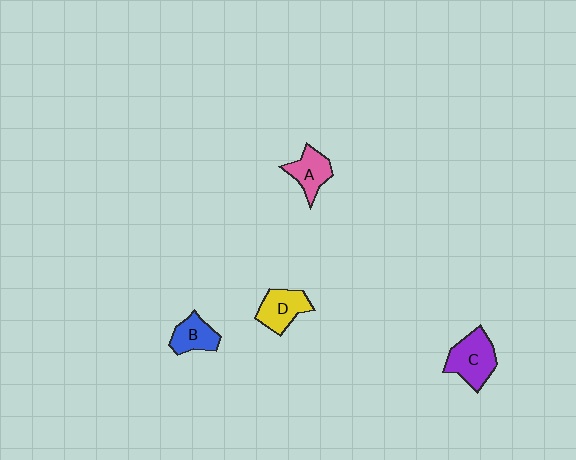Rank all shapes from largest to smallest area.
From largest to smallest: C (purple), D (yellow), A (pink), B (blue).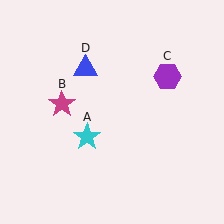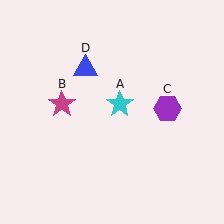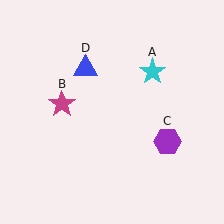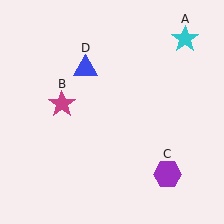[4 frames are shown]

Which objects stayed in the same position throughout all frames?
Magenta star (object B) and blue triangle (object D) remained stationary.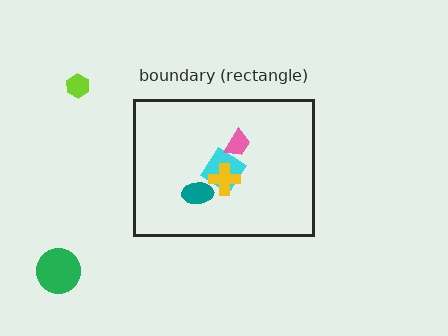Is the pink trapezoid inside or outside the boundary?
Inside.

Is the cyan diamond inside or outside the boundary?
Inside.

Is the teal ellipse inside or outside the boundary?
Inside.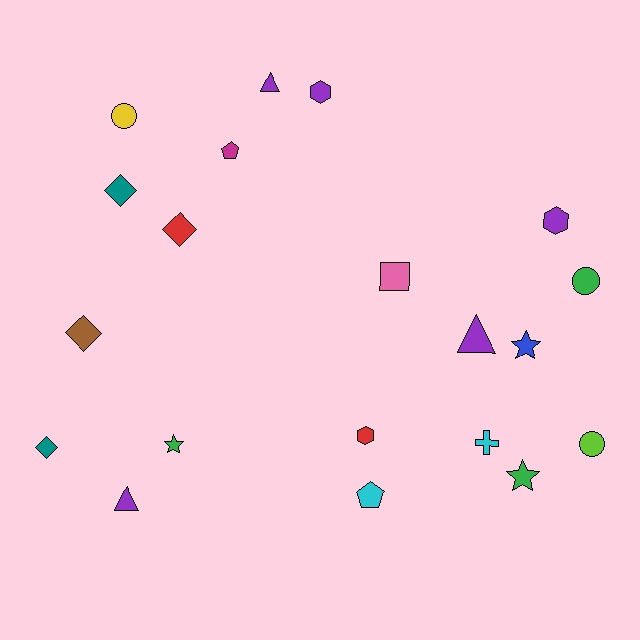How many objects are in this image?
There are 20 objects.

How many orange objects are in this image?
There are no orange objects.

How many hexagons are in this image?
There are 3 hexagons.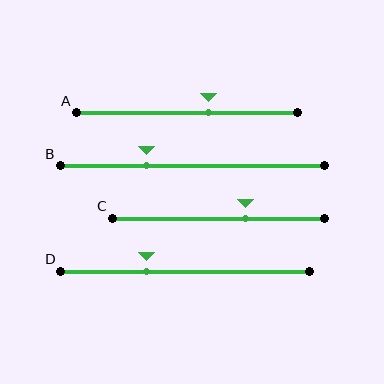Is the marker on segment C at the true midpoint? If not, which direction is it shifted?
No, the marker on segment C is shifted to the right by about 13% of the segment length.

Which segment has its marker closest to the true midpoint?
Segment A has its marker closest to the true midpoint.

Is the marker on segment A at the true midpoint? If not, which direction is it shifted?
No, the marker on segment A is shifted to the right by about 10% of the segment length.